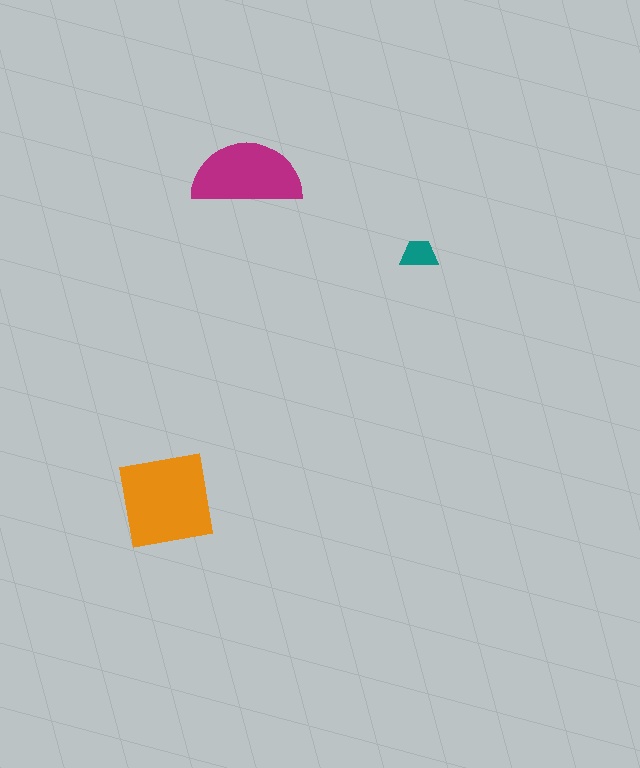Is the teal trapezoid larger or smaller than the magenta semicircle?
Smaller.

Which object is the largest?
The orange square.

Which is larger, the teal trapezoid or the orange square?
The orange square.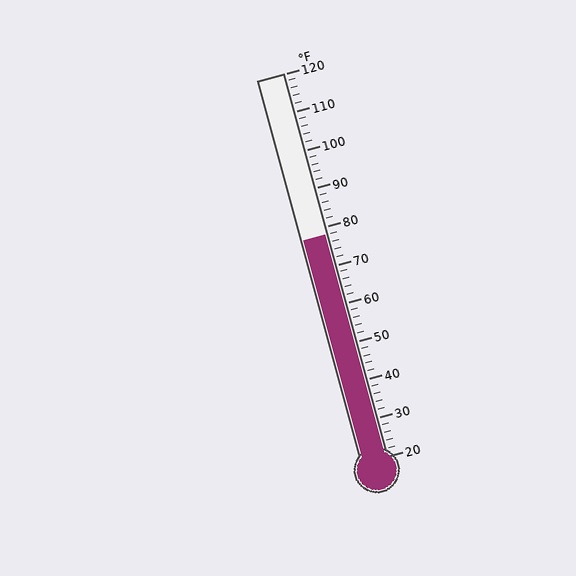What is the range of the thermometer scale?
The thermometer scale ranges from 20°F to 120°F.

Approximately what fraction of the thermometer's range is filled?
The thermometer is filled to approximately 60% of its range.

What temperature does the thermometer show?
The thermometer shows approximately 78°F.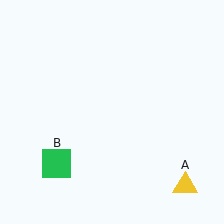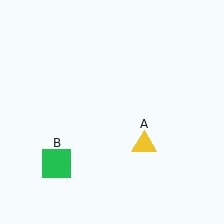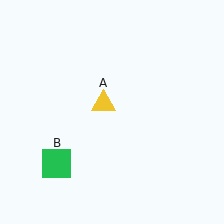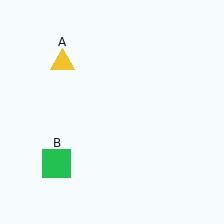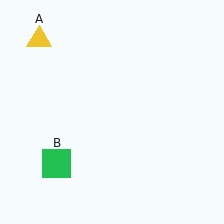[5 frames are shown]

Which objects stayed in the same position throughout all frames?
Green square (object B) remained stationary.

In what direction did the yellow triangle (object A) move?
The yellow triangle (object A) moved up and to the left.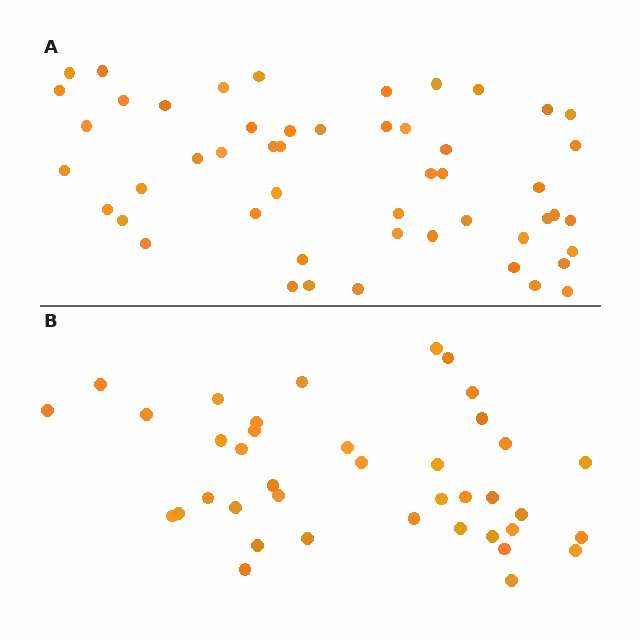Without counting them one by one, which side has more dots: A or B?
Region A (the top region) has more dots.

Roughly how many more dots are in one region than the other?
Region A has roughly 12 or so more dots than region B.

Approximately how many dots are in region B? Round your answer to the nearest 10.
About 40 dots. (The exact count is 39, which rounds to 40.)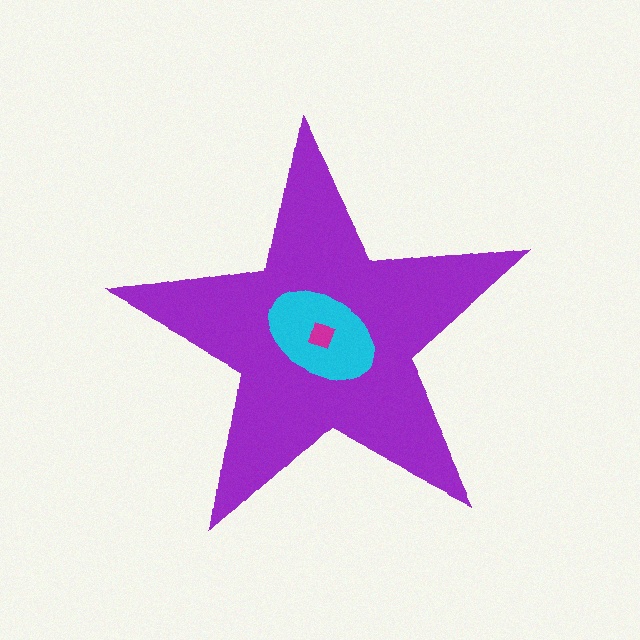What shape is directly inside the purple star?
The cyan ellipse.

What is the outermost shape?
The purple star.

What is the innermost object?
The magenta diamond.